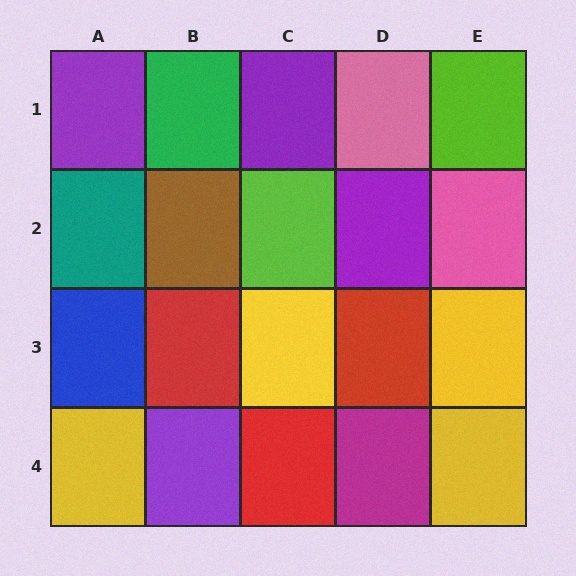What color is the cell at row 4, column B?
Purple.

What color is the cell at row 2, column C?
Lime.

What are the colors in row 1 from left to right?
Purple, green, purple, pink, lime.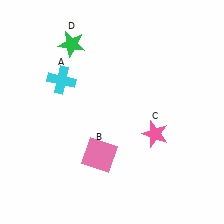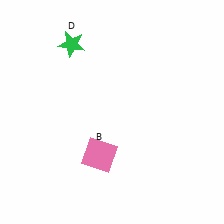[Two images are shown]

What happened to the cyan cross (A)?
The cyan cross (A) was removed in Image 2. It was in the top-left area of Image 1.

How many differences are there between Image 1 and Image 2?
There are 2 differences between the two images.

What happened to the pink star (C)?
The pink star (C) was removed in Image 2. It was in the bottom-right area of Image 1.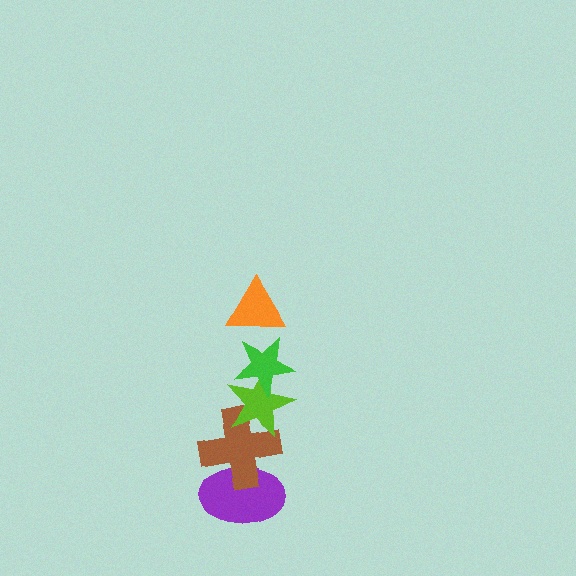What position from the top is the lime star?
The lime star is 3rd from the top.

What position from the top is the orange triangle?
The orange triangle is 1st from the top.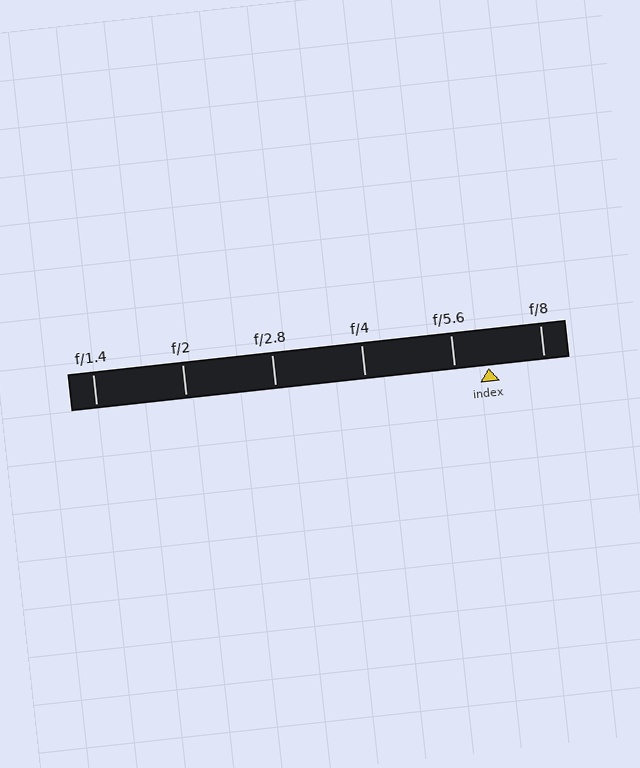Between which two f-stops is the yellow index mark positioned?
The index mark is between f/5.6 and f/8.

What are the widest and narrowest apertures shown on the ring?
The widest aperture shown is f/1.4 and the narrowest is f/8.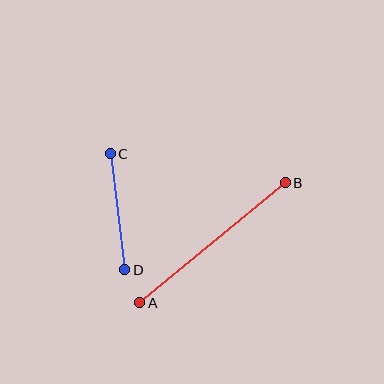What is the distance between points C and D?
The distance is approximately 117 pixels.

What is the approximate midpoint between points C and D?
The midpoint is at approximately (118, 212) pixels.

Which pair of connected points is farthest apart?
Points A and B are farthest apart.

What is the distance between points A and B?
The distance is approximately 189 pixels.